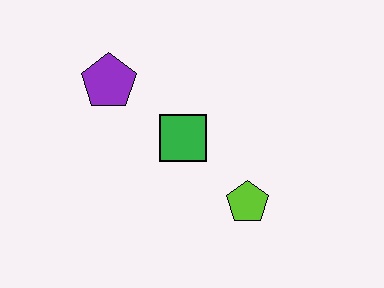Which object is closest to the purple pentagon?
The green square is closest to the purple pentagon.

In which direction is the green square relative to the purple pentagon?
The green square is to the right of the purple pentagon.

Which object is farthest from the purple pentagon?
The lime pentagon is farthest from the purple pentagon.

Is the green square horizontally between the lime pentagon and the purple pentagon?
Yes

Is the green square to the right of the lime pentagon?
No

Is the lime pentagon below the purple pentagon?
Yes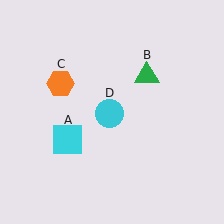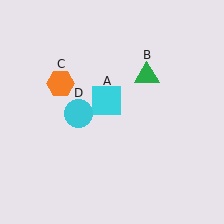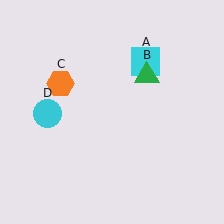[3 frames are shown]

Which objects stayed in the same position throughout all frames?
Green triangle (object B) and orange hexagon (object C) remained stationary.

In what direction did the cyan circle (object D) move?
The cyan circle (object D) moved left.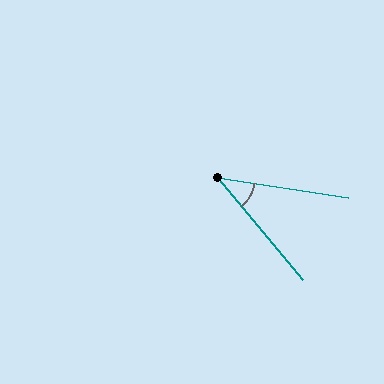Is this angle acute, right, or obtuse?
It is acute.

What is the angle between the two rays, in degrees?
Approximately 41 degrees.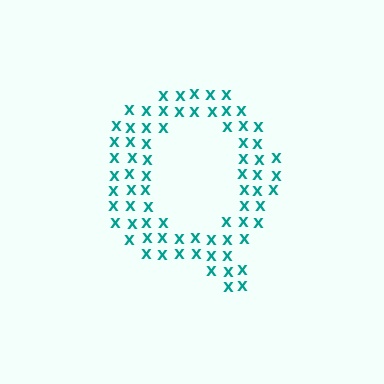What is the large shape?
The large shape is the letter Q.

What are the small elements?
The small elements are letter X's.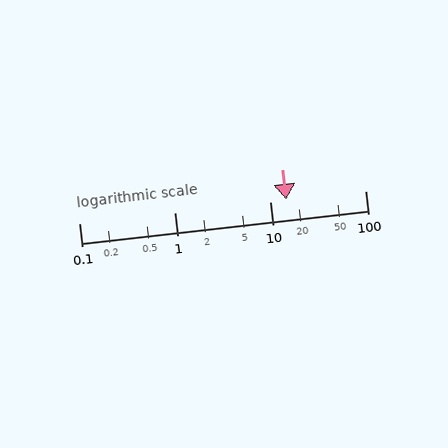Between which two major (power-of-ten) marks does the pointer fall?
The pointer is between 10 and 100.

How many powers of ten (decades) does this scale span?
The scale spans 3 decades, from 0.1 to 100.